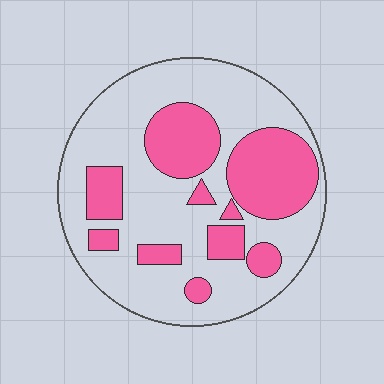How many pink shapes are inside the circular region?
10.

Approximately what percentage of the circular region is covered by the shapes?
Approximately 35%.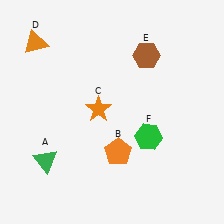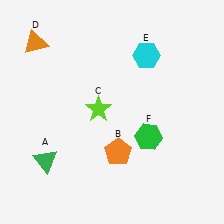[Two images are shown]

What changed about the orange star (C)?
In Image 1, C is orange. In Image 2, it changed to lime.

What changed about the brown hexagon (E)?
In Image 1, E is brown. In Image 2, it changed to cyan.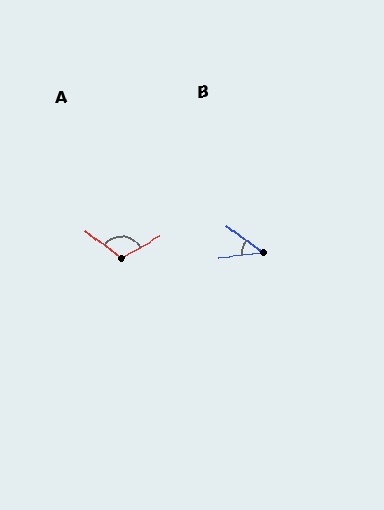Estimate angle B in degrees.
Approximately 44 degrees.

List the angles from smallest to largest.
B (44°), A (114°).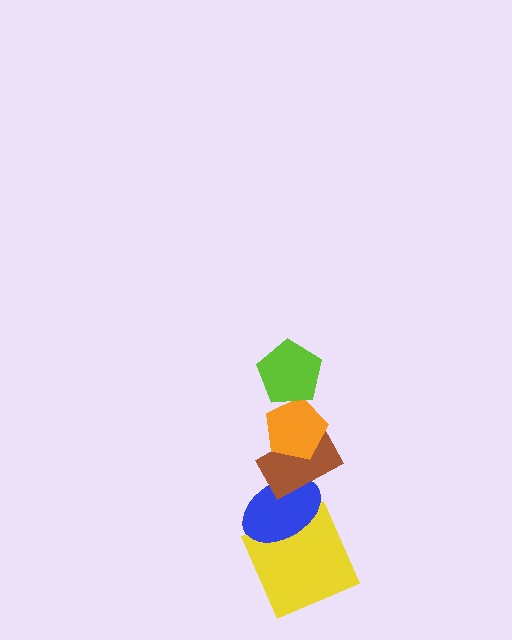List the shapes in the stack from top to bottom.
From top to bottom: the lime pentagon, the orange pentagon, the brown rectangle, the blue ellipse, the yellow square.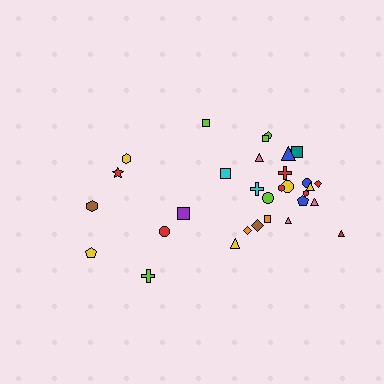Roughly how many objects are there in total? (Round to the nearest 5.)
Roughly 30 objects in total.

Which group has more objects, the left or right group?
The right group.